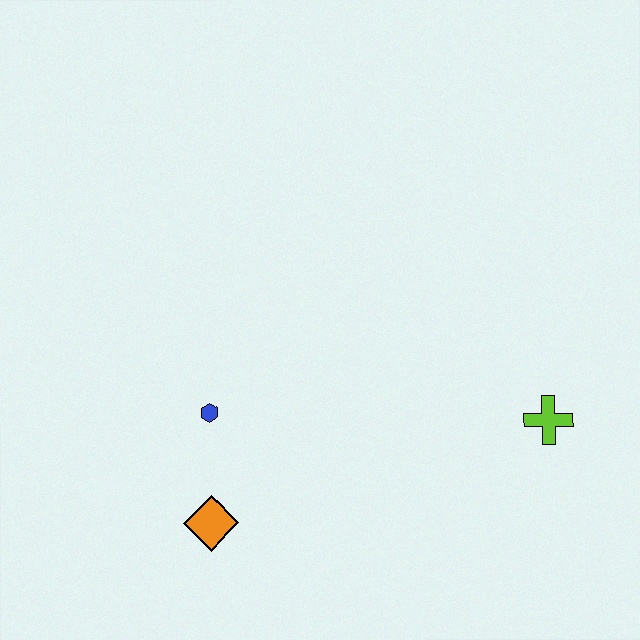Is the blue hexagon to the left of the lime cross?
Yes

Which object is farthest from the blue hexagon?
The lime cross is farthest from the blue hexagon.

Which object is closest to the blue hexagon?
The orange diamond is closest to the blue hexagon.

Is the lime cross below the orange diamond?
No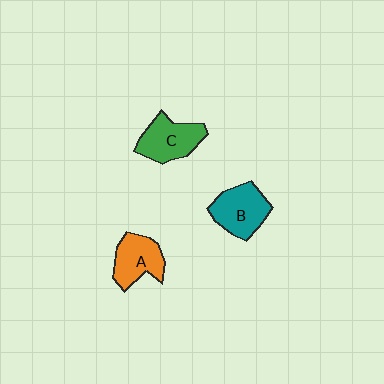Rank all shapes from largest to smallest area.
From largest to smallest: B (teal), C (green), A (orange).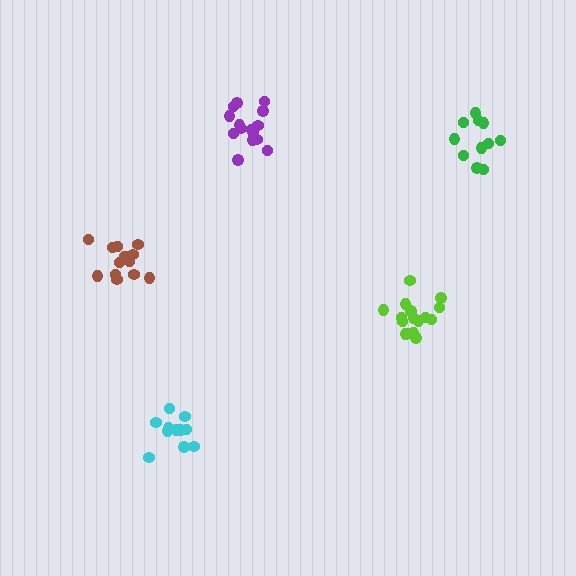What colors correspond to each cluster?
The clusters are colored: green, cyan, lime, brown, purple.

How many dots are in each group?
Group 1: 11 dots, Group 2: 11 dots, Group 3: 17 dots, Group 4: 14 dots, Group 5: 15 dots (68 total).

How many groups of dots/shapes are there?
There are 5 groups.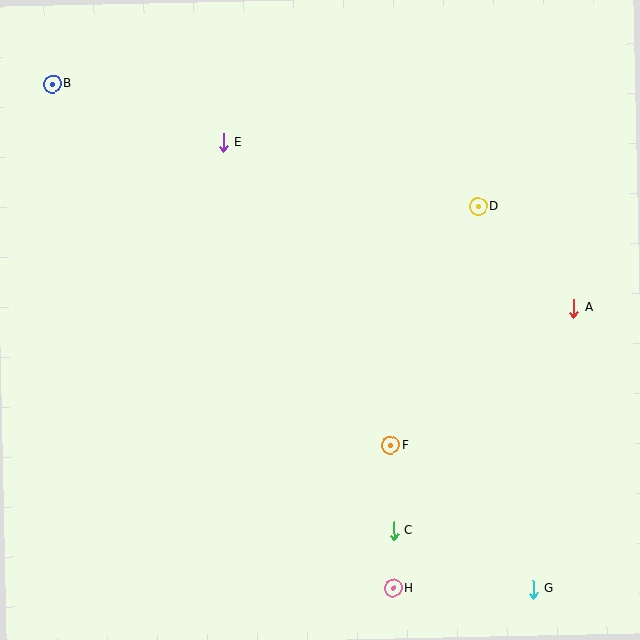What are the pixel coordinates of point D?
Point D is at (478, 206).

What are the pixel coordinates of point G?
Point G is at (533, 589).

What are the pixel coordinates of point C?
Point C is at (394, 531).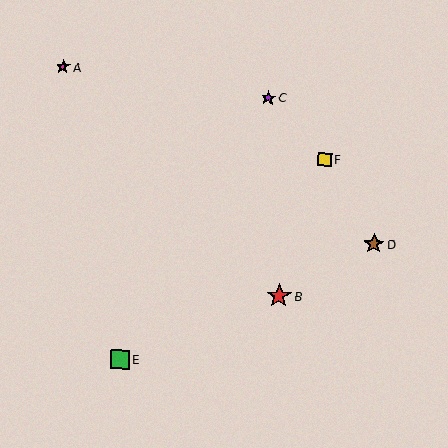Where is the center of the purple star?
The center of the purple star is at (268, 98).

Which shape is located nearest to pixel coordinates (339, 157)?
The yellow square (labeled F) at (325, 159) is nearest to that location.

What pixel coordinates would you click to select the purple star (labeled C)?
Click at (268, 98) to select the purple star C.